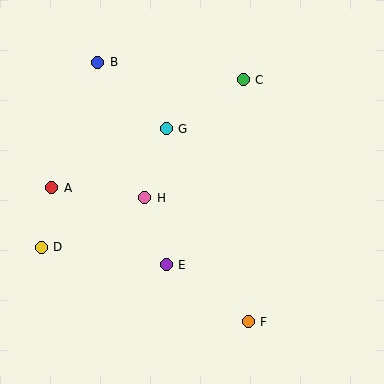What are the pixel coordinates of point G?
Point G is at (166, 129).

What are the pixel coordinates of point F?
Point F is at (248, 322).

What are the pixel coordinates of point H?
Point H is at (145, 198).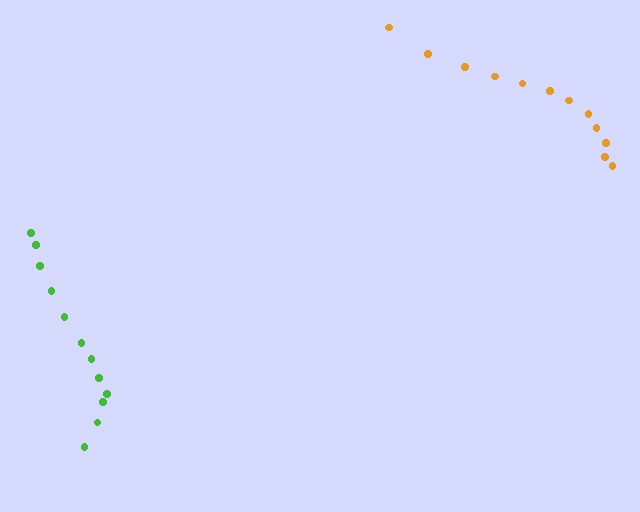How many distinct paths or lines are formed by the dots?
There are 2 distinct paths.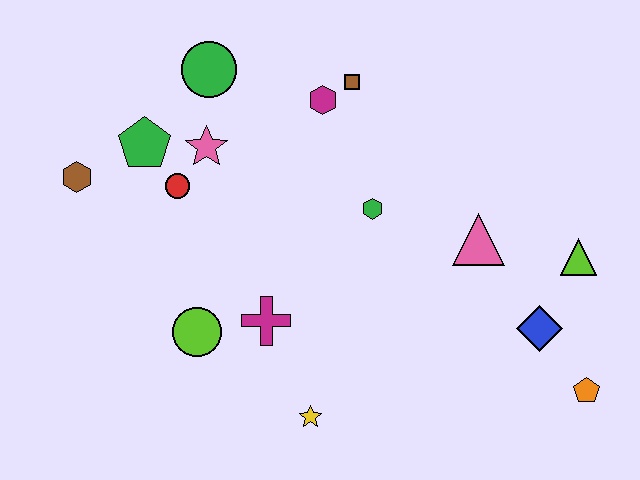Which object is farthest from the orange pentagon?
The brown hexagon is farthest from the orange pentagon.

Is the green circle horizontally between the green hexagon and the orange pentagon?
No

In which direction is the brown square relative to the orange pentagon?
The brown square is above the orange pentagon.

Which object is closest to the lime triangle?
The blue diamond is closest to the lime triangle.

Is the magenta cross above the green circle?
No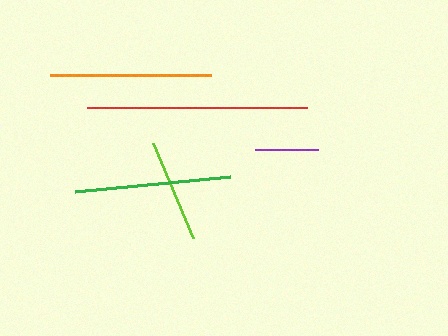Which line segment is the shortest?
The purple line is the shortest at approximately 63 pixels.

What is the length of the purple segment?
The purple segment is approximately 63 pixels long.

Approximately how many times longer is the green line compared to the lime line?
The green line is approximately 1.5 times the length of the lime line.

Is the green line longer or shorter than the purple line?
The green line is longer than the purple line.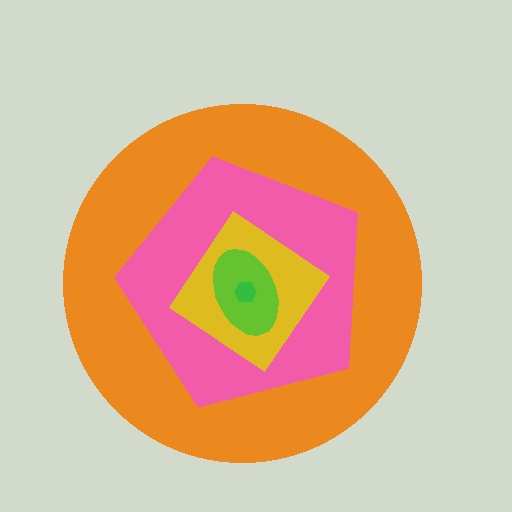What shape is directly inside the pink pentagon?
The yellow diamond.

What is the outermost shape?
The orange circle.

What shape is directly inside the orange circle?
The pink pentagon.